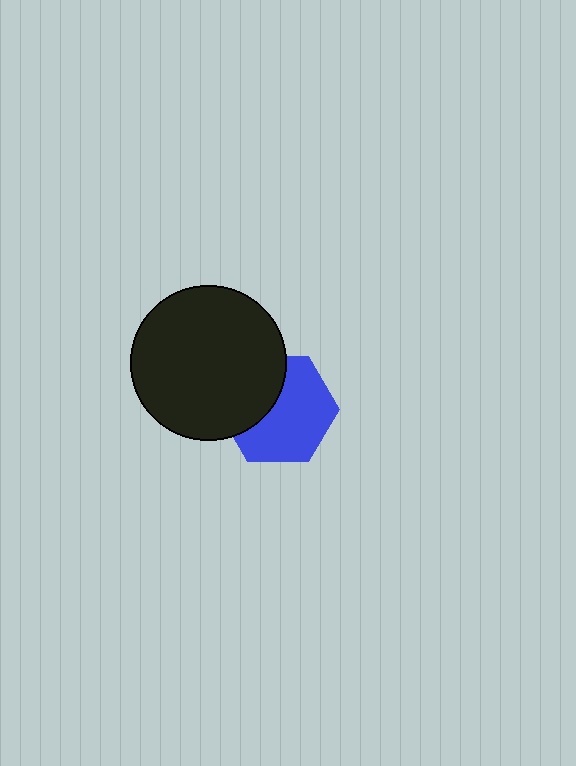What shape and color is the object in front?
The object in front is a black circle.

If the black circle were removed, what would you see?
You would see the complete blue hexagon.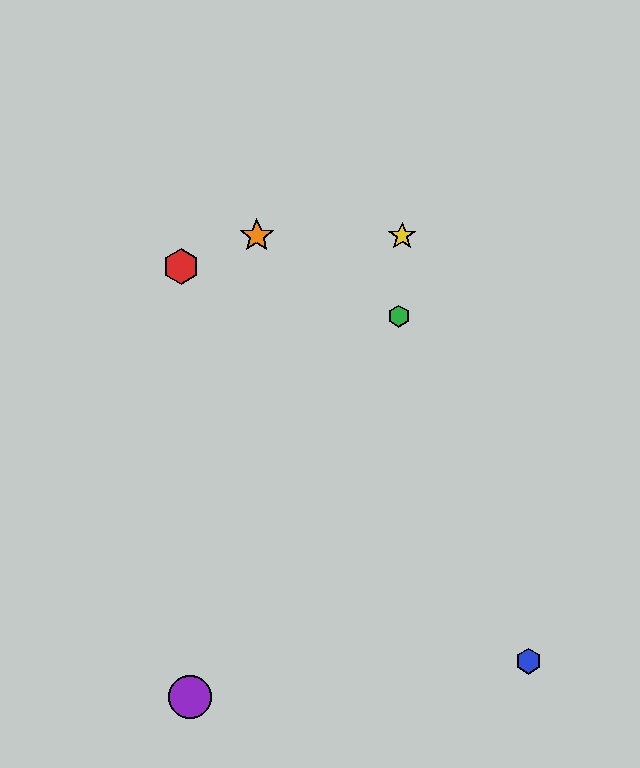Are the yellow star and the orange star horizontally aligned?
Yes, both are at y≈236.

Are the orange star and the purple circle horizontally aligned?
No, the orange star is at y≈236 and the purple circle is at y≈697.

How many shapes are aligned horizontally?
2 shapes (the yellow star, the orange star) are aligned horizontally.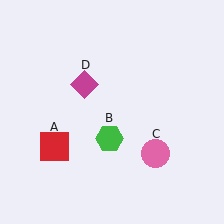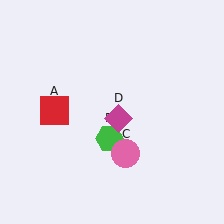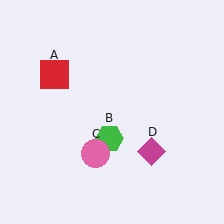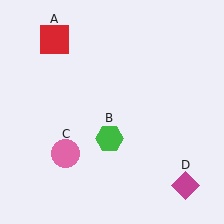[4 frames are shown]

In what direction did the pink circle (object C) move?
The pink circle (object C) moved left.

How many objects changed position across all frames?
3 objects changed position: red square (object A), pink circle (object C), magenta diamond (object D).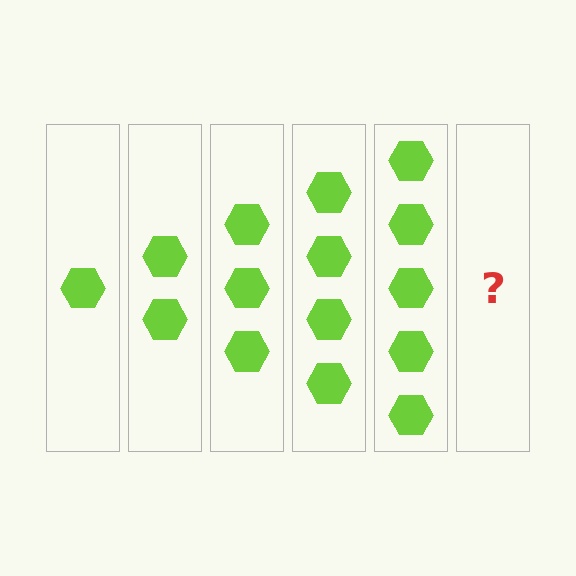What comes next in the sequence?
The next element should be 6 hexagons.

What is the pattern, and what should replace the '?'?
The pattern is that each step adds one more hexagon. The '?' should be 6 hexagons.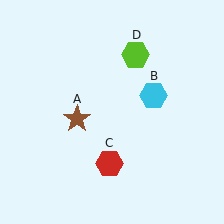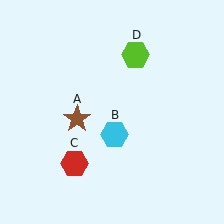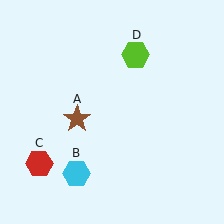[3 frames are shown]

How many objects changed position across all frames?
2 objects changed position: cyan hexagon (object B), red hexagon (object C).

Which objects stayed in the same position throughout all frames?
Brown star (object A) and lime hexagon (object D) remained stationary.